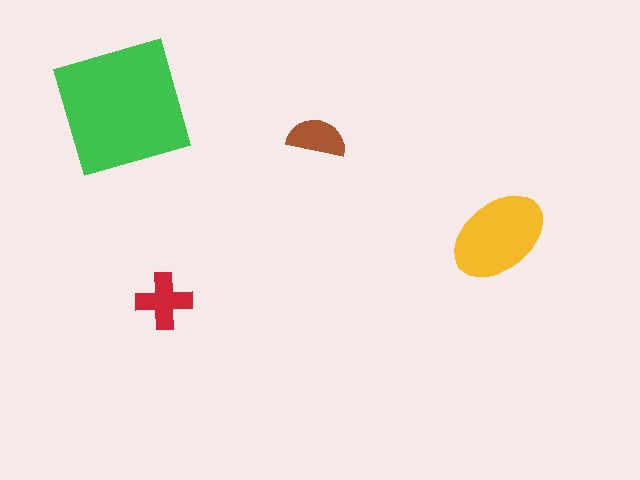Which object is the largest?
The green square.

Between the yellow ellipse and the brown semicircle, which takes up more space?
The yellow ellipse.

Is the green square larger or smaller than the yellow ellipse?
Larger.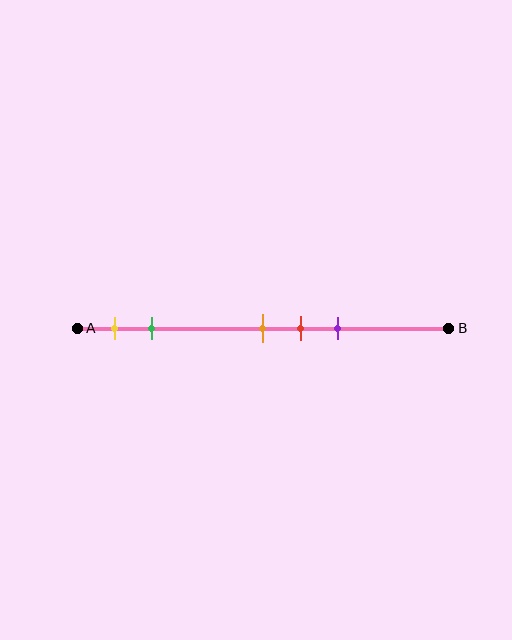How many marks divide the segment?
There are 5 marks dividing the segment.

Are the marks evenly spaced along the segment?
No, the marks are not evenly spaced.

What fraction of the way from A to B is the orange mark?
The orange mark is approximately 50% (0.5) of the way from A to B.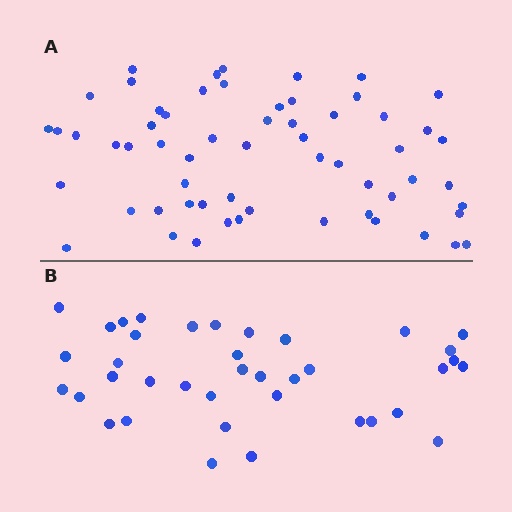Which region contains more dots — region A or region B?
Region A (the top region) has more dots.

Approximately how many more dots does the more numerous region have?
Region A has approximately 20 more dots than region B.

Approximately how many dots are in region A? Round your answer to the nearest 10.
About 60 dots.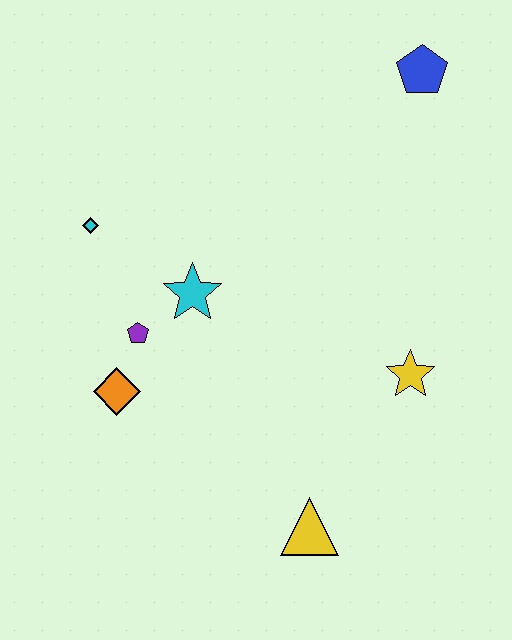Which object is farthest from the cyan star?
The blue pentagon is farthest from the cyan star.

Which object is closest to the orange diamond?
The purple pentagon is closest to the orange diamond.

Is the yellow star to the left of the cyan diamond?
No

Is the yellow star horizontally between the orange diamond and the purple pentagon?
No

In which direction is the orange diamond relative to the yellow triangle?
The orange diamond is to the left of the yellow triangle.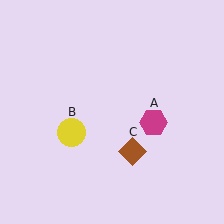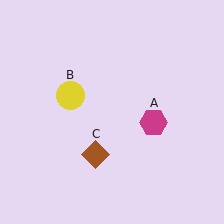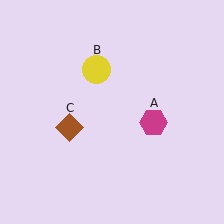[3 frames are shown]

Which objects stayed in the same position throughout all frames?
Magenta hexagon (object A) remained stationary.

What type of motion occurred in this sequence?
The yellow circle (object B), brown diamond (object C) rotated clockwise around the center of the scene.